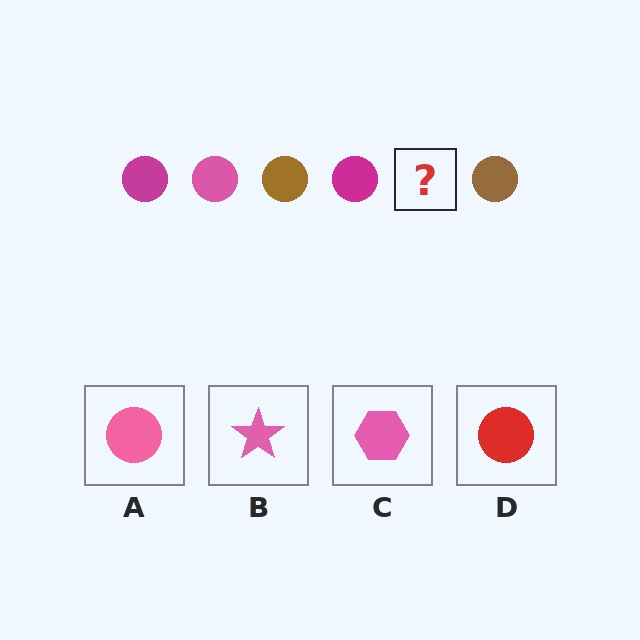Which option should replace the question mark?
Option A.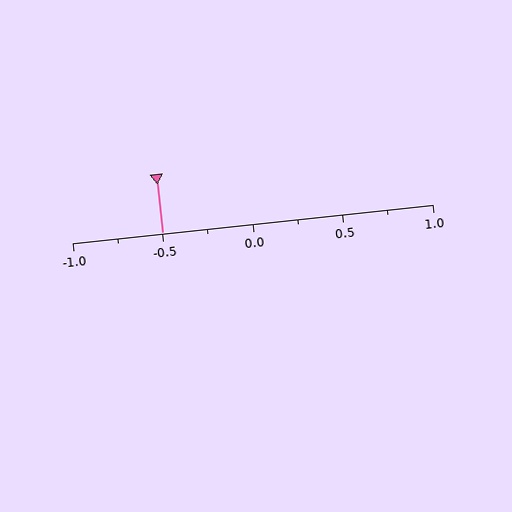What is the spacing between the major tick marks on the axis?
The major ticks are spaced 0.5 apart.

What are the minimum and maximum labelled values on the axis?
The axis runs from -1.0 to 1.0.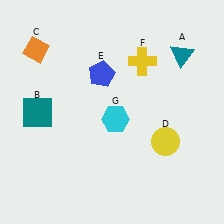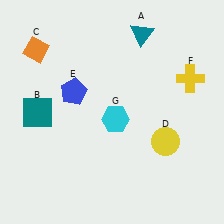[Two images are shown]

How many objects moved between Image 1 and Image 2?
3 objects moved between the two images.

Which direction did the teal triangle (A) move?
The teal triangle (A) moved left.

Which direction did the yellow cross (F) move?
The yellow cross (F) moved right.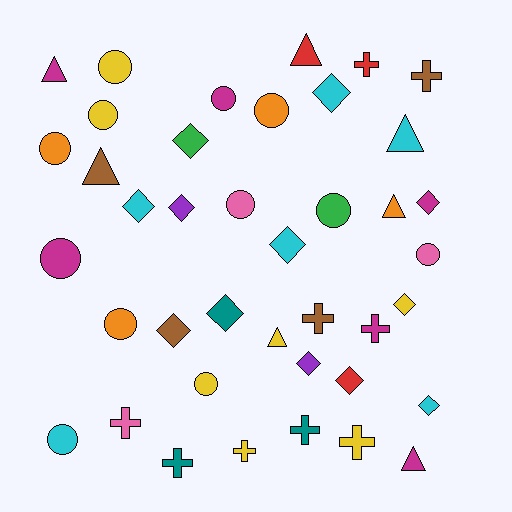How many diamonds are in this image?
There are 12 diamonds.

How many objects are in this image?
There are 40 objects.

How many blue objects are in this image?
There are no blue objects.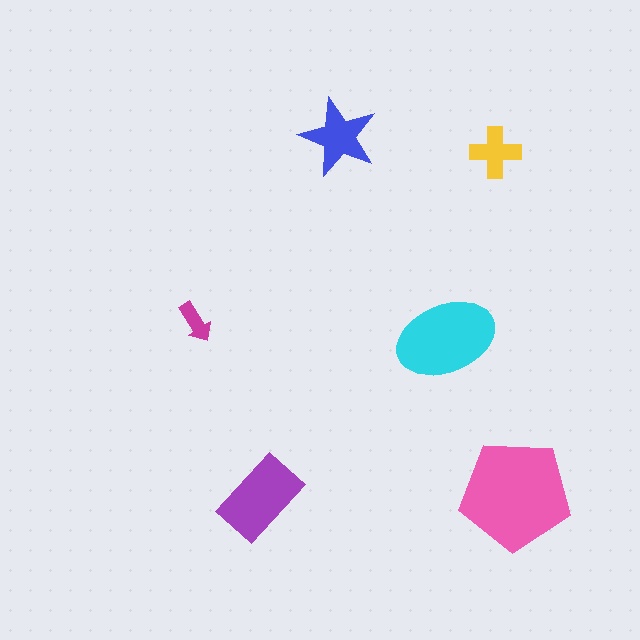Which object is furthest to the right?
The pink pentagon is rightmost.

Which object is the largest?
The pink pentagon.